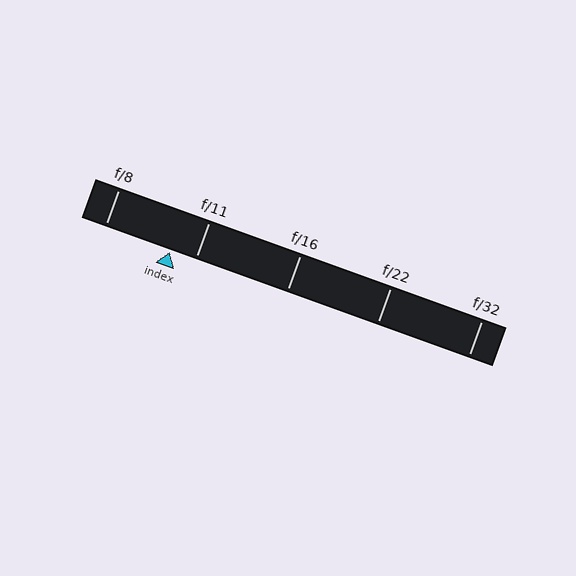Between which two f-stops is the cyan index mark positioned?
The index mark is between f/8 and f/11.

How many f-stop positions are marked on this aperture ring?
There are 5 f-stop positions marked.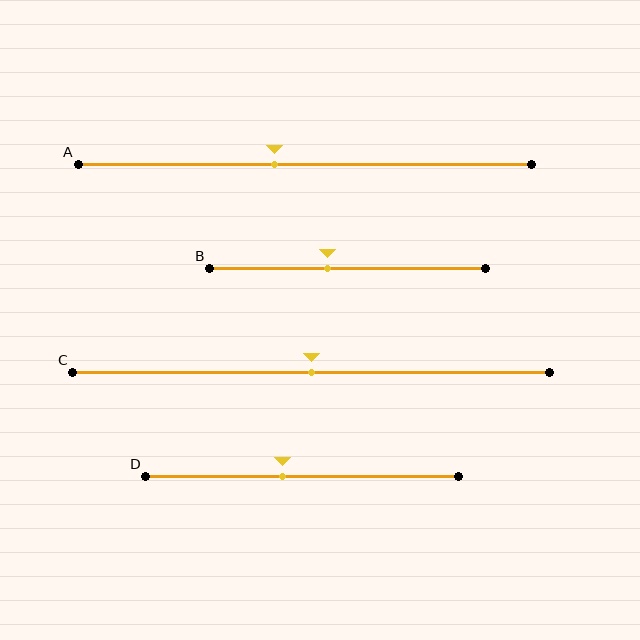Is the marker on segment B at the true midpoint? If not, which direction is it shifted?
No, the marker on segment B is shifted to the left by about 7% of the segment length.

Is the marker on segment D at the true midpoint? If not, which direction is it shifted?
No, the marker on segment D is shifted to the left by about 6% of the segment length.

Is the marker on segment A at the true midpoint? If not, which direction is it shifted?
No, the marker on segment A is shifted to the left by about 7% of the segment length.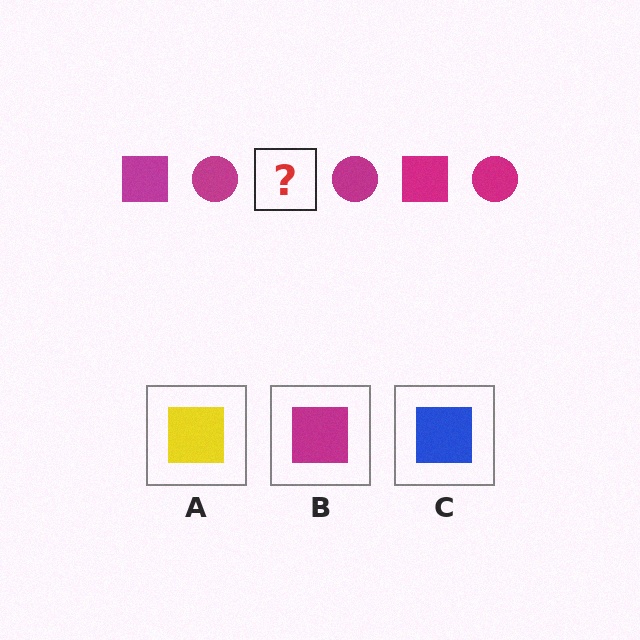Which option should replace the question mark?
Option B.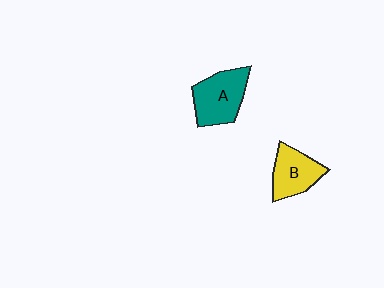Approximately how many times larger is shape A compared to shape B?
Approximately 1.3 times.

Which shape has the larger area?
Shape A (teal).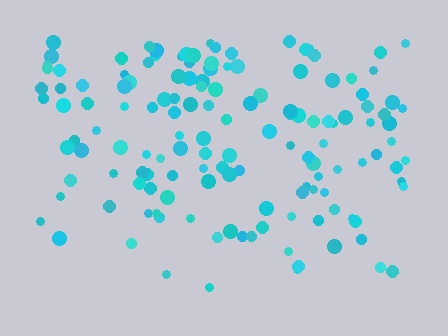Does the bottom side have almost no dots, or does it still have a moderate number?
Still a moderate number, just noticeably fewer than the top.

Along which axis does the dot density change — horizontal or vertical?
Vertical.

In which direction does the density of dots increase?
From bottom to top, with the top side densest.